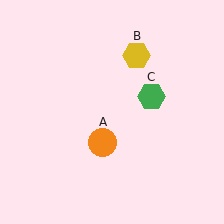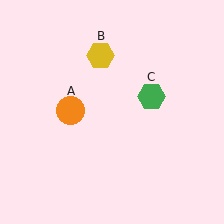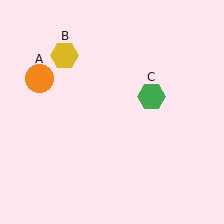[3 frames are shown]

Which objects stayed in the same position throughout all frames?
Green hexagon (object C) remained stationary.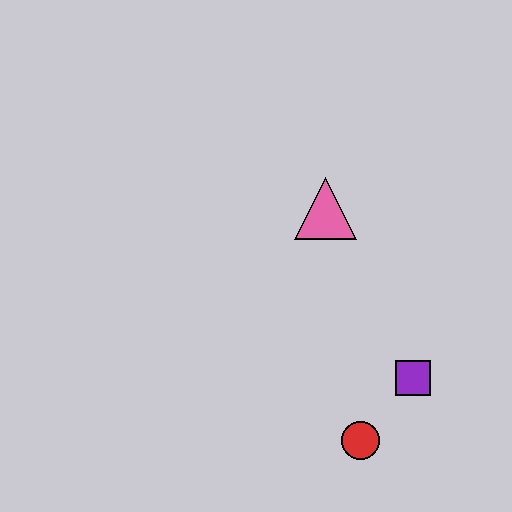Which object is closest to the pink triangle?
The purple square is closest to the pink triangle.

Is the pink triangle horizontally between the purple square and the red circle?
No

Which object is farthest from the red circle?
The pink triangle is farthest from the red circle.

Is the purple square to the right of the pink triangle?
Yes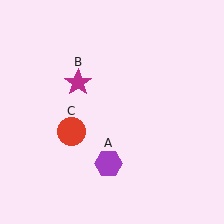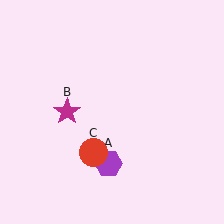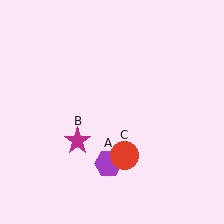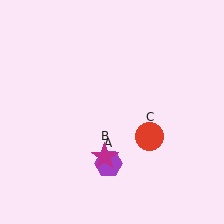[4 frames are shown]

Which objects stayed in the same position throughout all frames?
Purple hexagon (object A) remained stationary.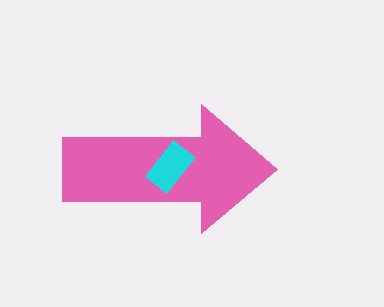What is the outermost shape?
The pink arrow.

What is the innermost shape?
The cyan rectangle.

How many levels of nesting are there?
2.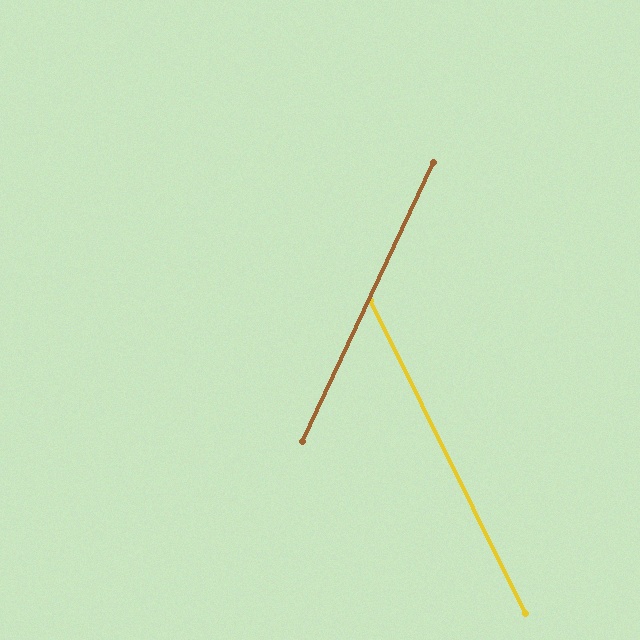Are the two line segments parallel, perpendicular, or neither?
Neither parallel nor perpendicular — they differ by about 51°.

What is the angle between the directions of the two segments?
Approximately 51 degrees.